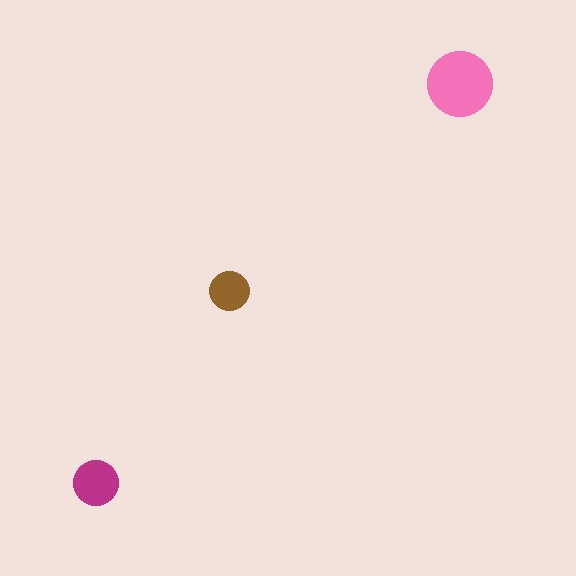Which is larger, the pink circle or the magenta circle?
The pink one.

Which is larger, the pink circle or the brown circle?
The pink one.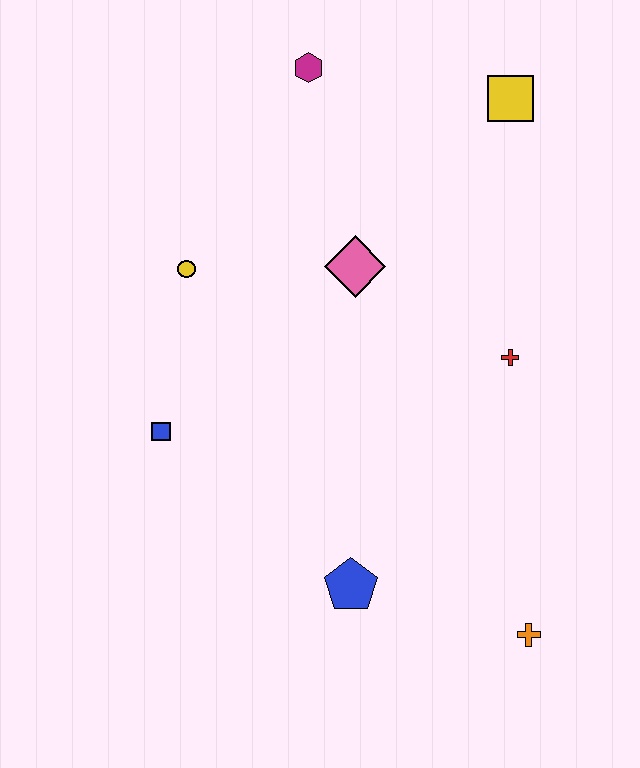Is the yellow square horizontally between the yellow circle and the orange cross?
Yes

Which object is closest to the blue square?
The yellow circle is closest to the blue square.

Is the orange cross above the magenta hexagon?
No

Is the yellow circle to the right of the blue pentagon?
No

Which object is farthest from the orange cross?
The magenta hexagon is farthest from the orange cross.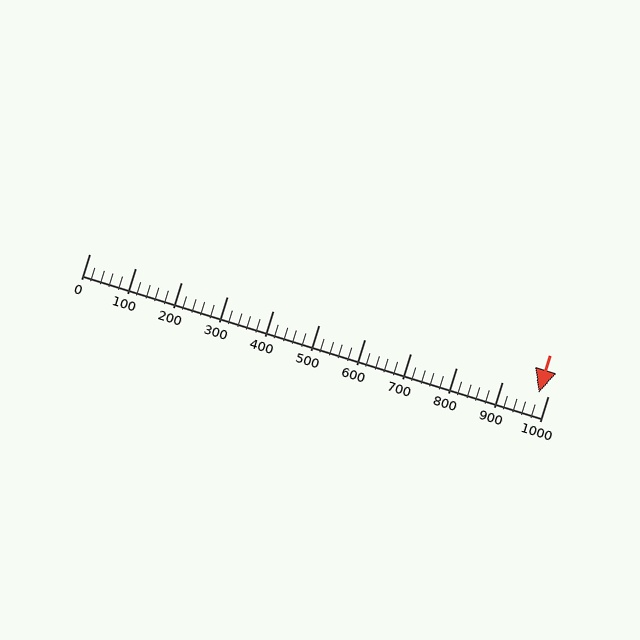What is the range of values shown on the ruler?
The ruler shows values from 0 to 1000.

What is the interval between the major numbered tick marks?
The major tick marks are spaced 100 units apart.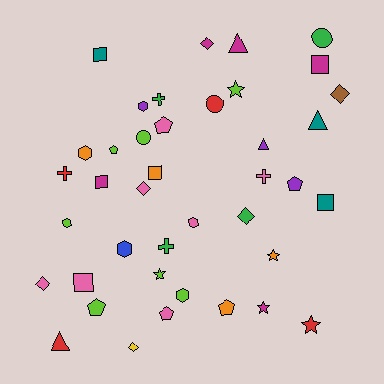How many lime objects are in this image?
There are 7 lime objects.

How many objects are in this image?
There are 40 objects.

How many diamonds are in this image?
There are 6 diamonds.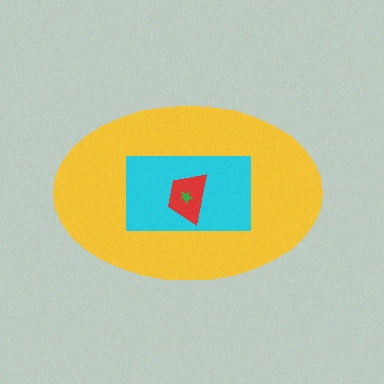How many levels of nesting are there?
4.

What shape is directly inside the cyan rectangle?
The red trapezoid.